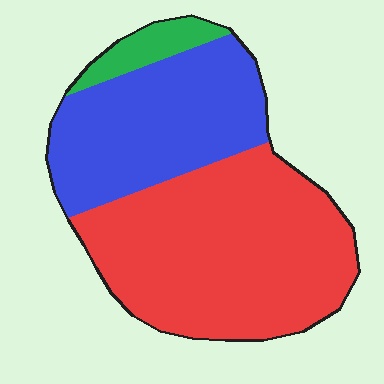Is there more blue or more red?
Red.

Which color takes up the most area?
Red, at roughly 55%.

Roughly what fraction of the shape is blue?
Blue covers about 35% of the shape.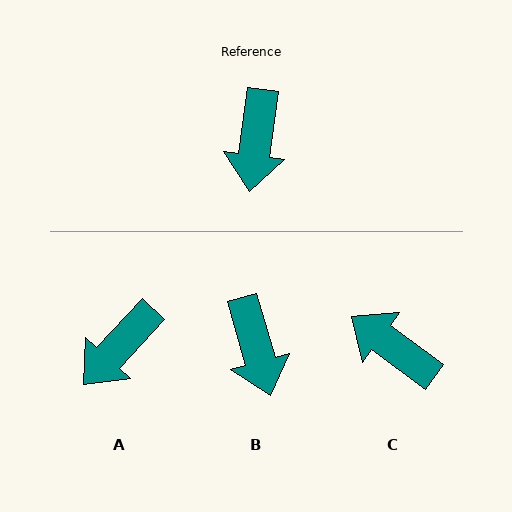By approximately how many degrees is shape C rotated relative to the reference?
Approximately 119 degrees clockwise.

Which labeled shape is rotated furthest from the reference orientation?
C, about 119 degrees away.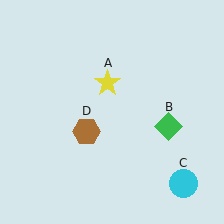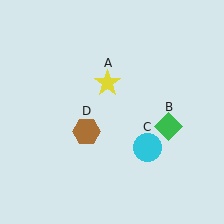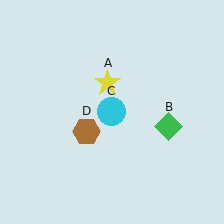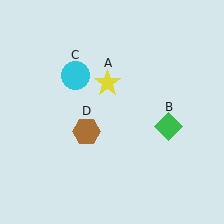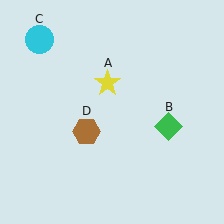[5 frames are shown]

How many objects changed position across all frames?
1 object changed position: cyan circle (object C).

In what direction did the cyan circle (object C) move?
The cyan circle (object C) moved up and to the left.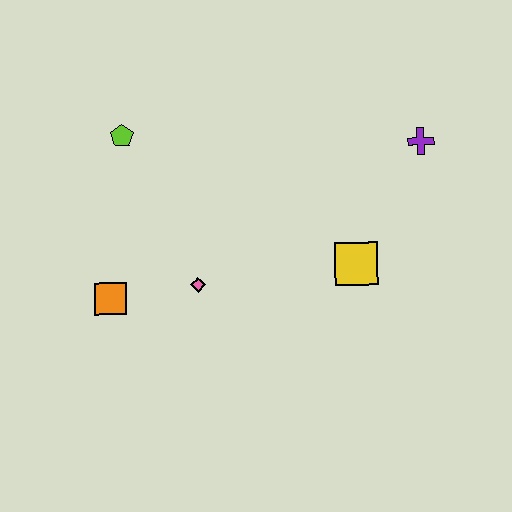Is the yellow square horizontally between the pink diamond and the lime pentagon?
No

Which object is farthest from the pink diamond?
The purple cross is farthest from the pink diamond.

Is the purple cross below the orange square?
No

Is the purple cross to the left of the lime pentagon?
No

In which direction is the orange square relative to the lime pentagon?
The orange square is below the lime pentagon.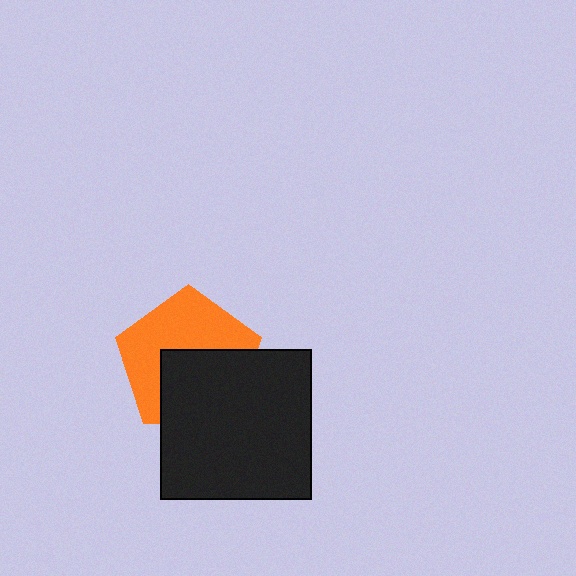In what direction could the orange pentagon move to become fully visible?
The orange pentagon could move up. That would shift it out from behind the black square entirely.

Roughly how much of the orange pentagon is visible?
About half of it is visible (roughly 55%).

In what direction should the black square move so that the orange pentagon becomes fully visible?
The black square should move down. That is the shortest direction to clear the overlap and leave the orange pentagon fully visible.